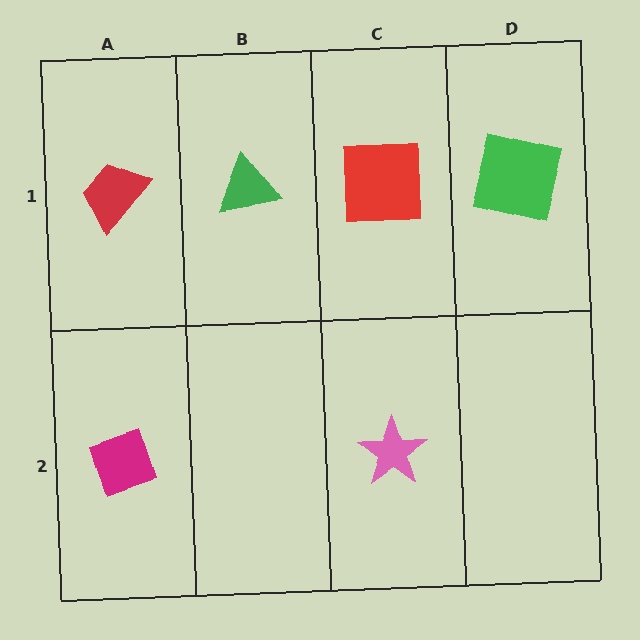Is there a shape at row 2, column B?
No, that cell is empty.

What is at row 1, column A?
A red trapezoid.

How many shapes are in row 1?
4 shapes.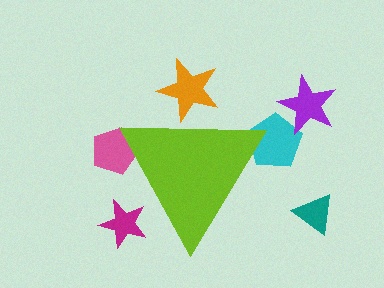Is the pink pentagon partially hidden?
Yes, the pink pentagon is partially hidden behind the lime triangle.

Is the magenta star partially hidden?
Yes, the magenta star is partially hidden behind the lime triangle.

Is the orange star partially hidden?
Yes, the orange star is partially hidden behind the lime triangle.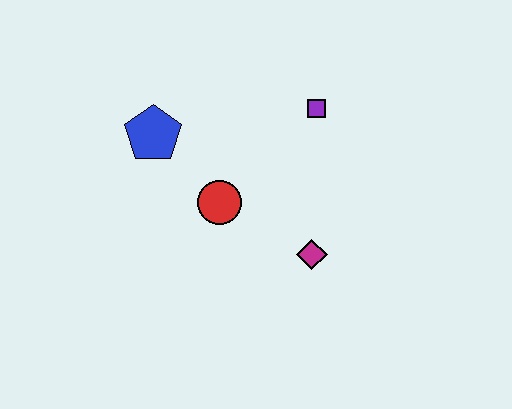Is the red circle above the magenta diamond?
Yes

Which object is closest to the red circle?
The blue pentagon is closest to the red circle.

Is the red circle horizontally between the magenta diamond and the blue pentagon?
Yes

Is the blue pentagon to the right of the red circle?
No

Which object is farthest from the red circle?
The purple square is farthest from the red circle.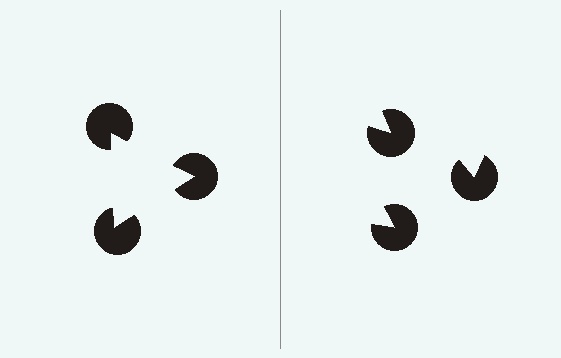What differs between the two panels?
The pac-man discs are positioned identically on both sides; only the wedge orientations differ. On the left they align to a triangle; on the right they are misaligned.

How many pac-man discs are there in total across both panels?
6 — 3 on each side.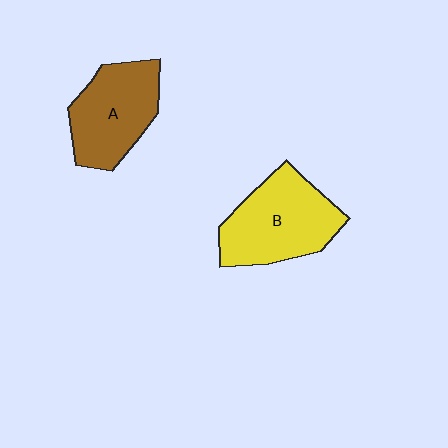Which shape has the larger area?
Shape B (yellow).